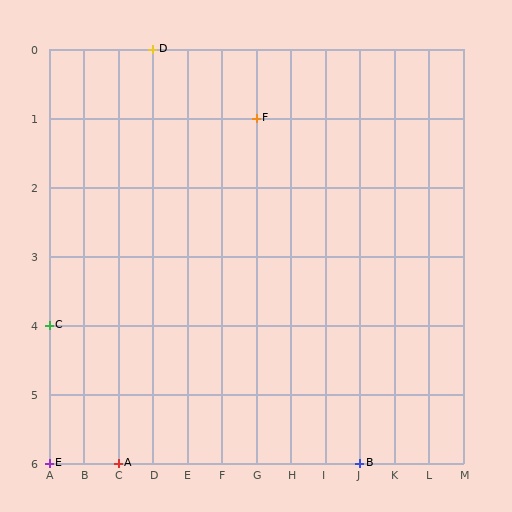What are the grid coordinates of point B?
Point B is at grid coordinates (J, 6).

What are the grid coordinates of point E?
Point E is at grid coordinates (A, 6).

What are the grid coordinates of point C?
Point C is at grid coordinates (A, 4).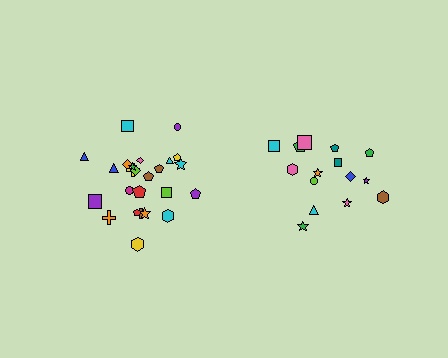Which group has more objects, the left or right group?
The left group.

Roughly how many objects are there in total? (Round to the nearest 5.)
Roughly 40 objects in total.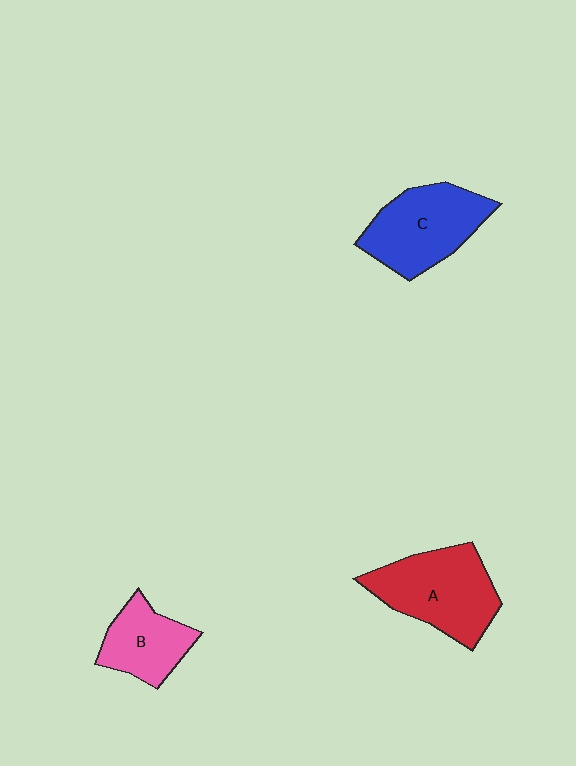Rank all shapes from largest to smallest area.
From largest to smallest: A (red), C (blue), B (pink).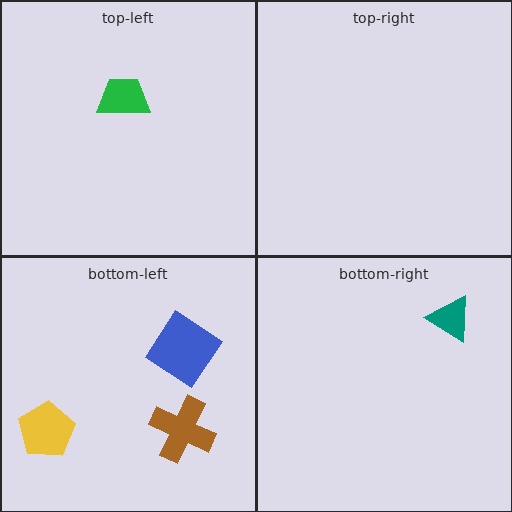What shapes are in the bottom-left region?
The yellow pentagon, the brown cross, the blue diamond.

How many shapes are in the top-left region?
1.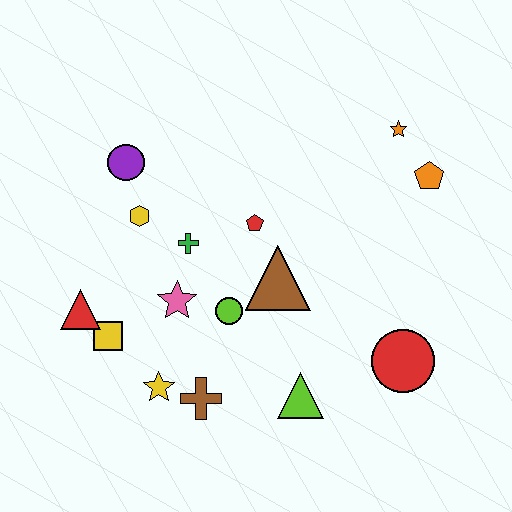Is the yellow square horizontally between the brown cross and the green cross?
No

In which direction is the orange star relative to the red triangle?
The orange star is to the right of the red triangle.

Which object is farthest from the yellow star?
The orange star is farthest from the yellow star.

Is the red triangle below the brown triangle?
Yes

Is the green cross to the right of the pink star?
Yes